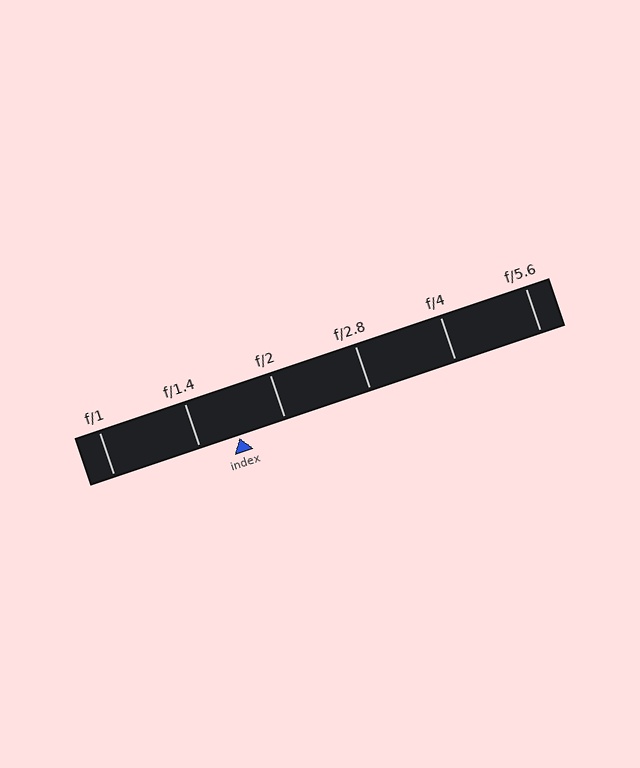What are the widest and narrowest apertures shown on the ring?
The widest aperture shown is f/1 and the narrowest is f/5.6.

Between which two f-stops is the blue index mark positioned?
The index mark is between f/1.4 and f/2.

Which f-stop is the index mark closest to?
The index mark is closest to f/1.4.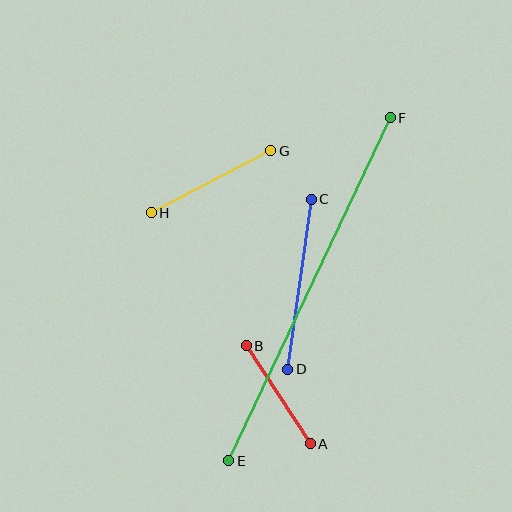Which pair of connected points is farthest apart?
Points E and F are farthest apart.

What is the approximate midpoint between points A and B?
The midpoint is at approximately (278, 395) pixels.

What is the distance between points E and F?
The distance is approximately 379 pixels.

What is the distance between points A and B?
The distance is approximately 117 pixels.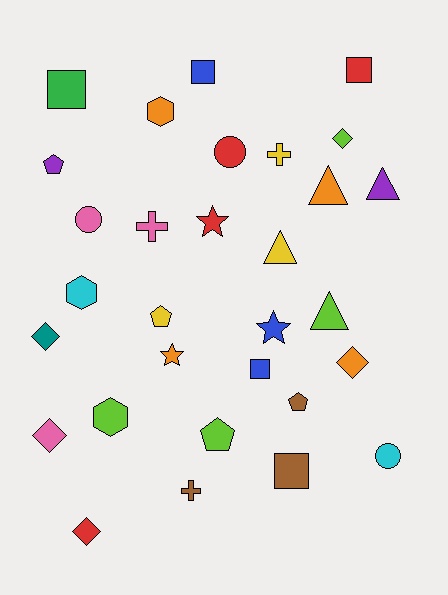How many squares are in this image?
There are 5 squares.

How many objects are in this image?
There are 30 objects.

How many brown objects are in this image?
There are 3 brown objects.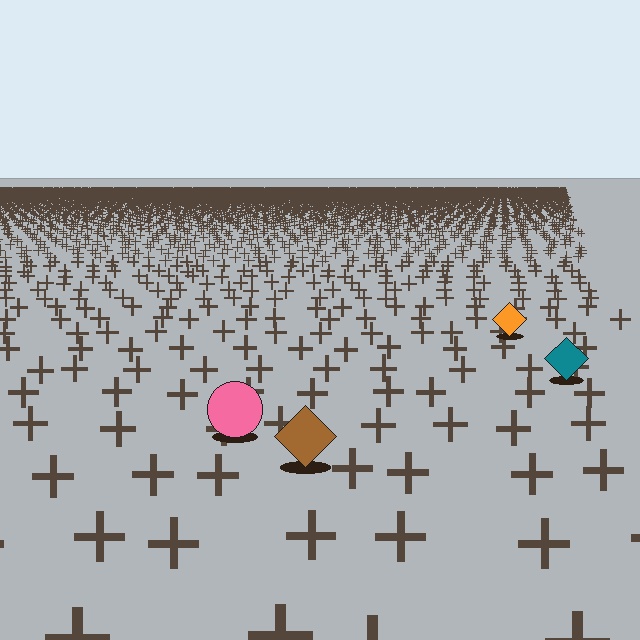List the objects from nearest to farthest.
From nearest to farthest: the brown diamond, the pink circle, the teal diamond, the orange diamond.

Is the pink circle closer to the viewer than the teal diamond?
Yes. The pink circle is closer — you can tell from the texture gradient: the ground texture is coarser near it.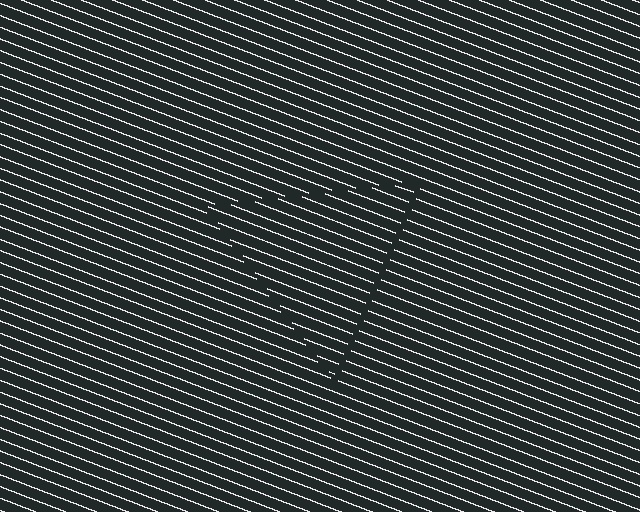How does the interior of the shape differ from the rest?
The interior of the shape contains the same grating, shifted by half a period — the contour is defined by the phase discontinuity where line-ends from the inner and outer gratings abut.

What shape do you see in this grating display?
An illusory triangle. The interior of the shape contains the same grating, shifted by half a period — the contour is defined by the phase discontinuity where line-ends from the inner and outer gratings abut.